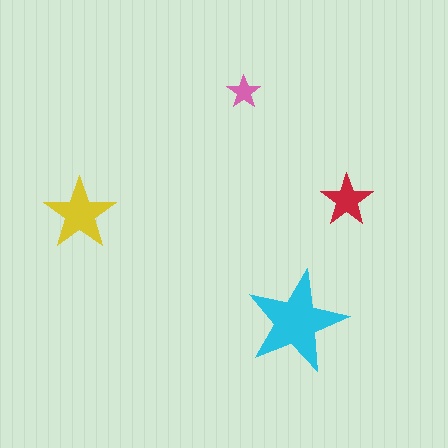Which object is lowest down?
The cyan star is bottommost.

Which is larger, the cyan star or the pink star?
The cyan one.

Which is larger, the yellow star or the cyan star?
The cyan one.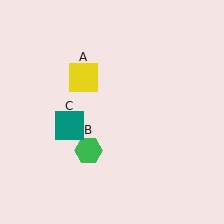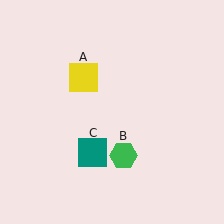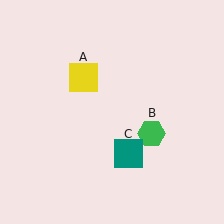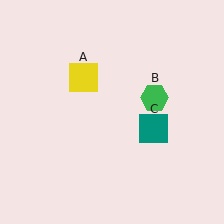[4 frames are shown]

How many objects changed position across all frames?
2 objects changed position: green hexagon (object B), teal square (object C).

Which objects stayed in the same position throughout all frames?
Yellow square (object A) remained stationary.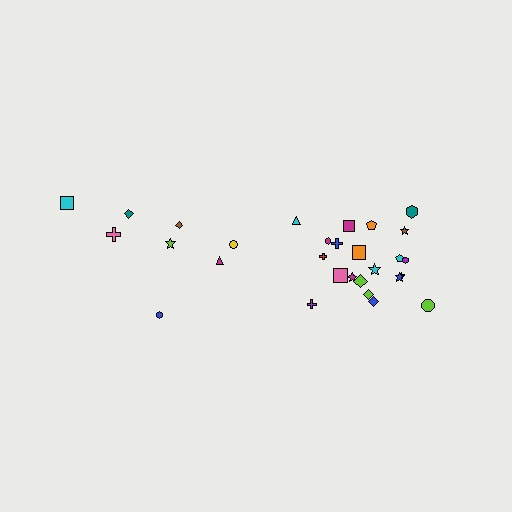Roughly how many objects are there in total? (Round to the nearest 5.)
Roughly 30 objects in total.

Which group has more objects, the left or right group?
The right group.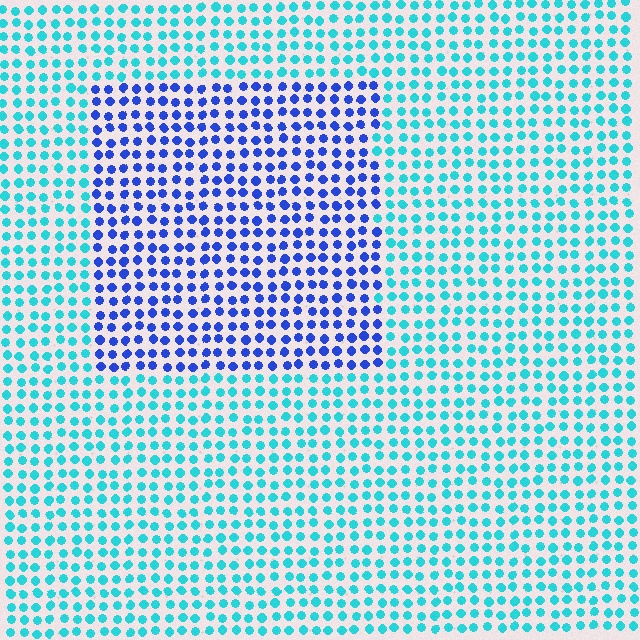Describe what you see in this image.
The image is filled with small cyan elements in a uniform arrangement. A rectangle-shaped region is visible where the elements are tinted to a slightly different hue, forming a subtle color boundary.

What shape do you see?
I see a rectangle.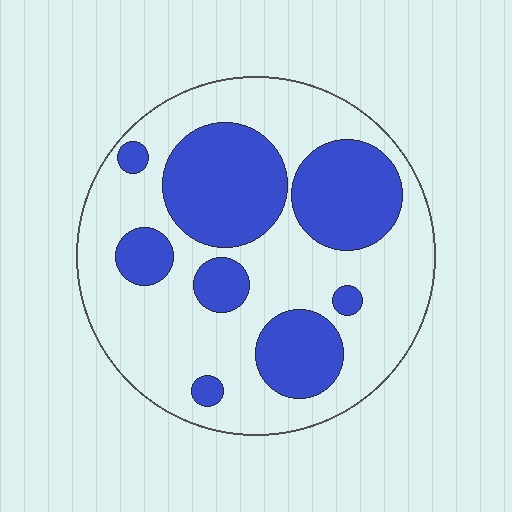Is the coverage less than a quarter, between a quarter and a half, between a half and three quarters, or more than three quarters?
Between a quarter and a half.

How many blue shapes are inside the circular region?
8.